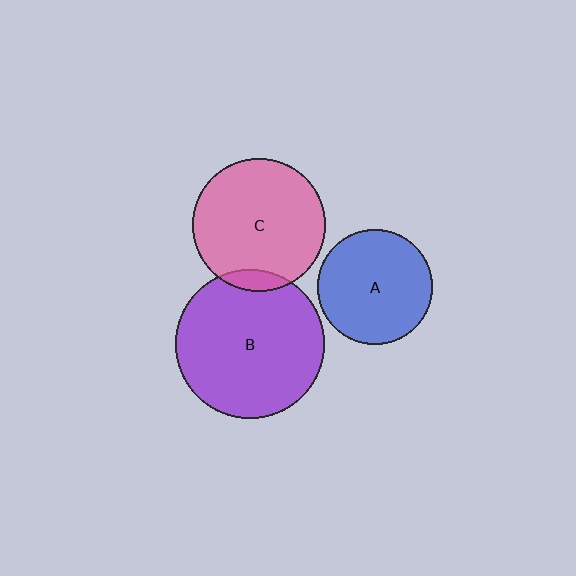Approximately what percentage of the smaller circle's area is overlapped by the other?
Approximately 10%.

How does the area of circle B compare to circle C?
Approximately 1.3 times.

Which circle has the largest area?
Circle B (purple).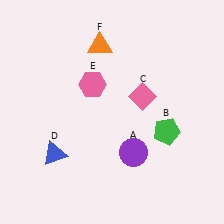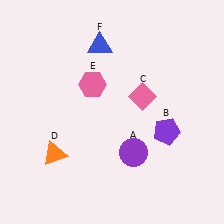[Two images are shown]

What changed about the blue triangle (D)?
In Image 1, D is blue. In Image 2, it changed to orange.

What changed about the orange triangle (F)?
In Image 1, F is orange. In Image 2, it changed to blue.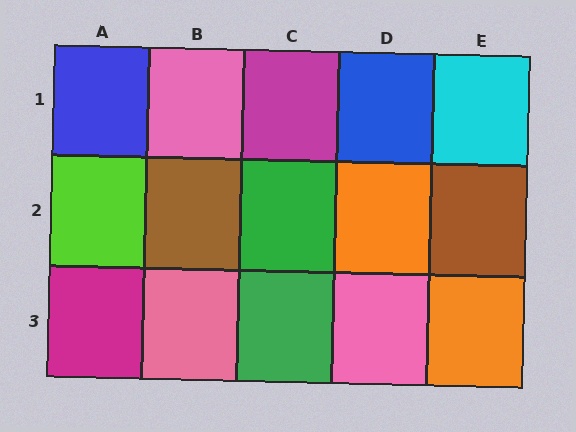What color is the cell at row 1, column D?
Blue.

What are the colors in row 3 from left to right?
Magenta, pink, green, pink, orange.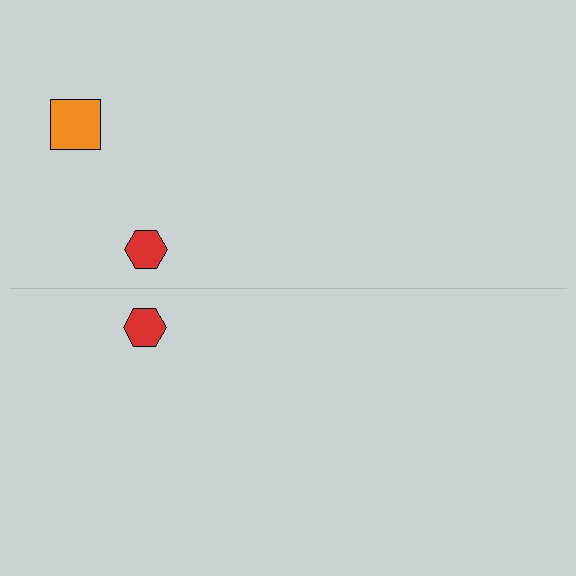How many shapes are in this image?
There are 3 shapes in this image.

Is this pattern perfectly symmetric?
No, the pattern is not perfectly symmetric. A orange square is missing from the bottom side.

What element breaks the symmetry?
A orange square is missing from the bottom side.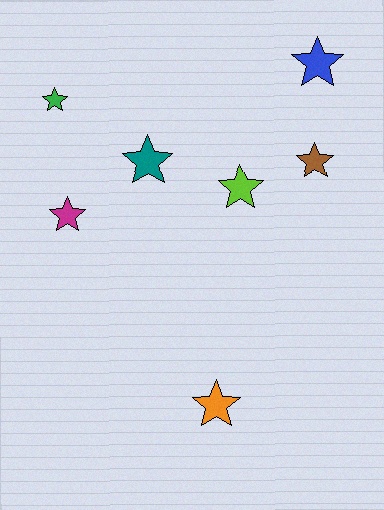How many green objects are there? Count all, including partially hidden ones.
There is 1 green object.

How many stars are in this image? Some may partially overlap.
There are 7 stars.